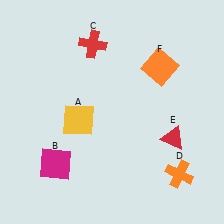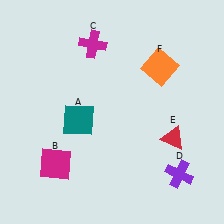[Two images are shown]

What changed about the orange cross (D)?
In Image 1, D is orange. In Image 2, it changed to purple.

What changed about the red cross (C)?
In Image 1, C is red. In Image 2, it changed to magenta.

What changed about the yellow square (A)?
In Image 1, A is yellow. In Image 2, it changed to teal.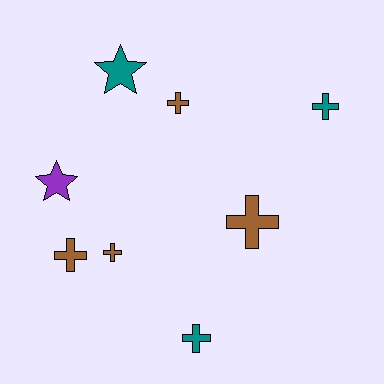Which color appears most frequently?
Brown, with 4 objects.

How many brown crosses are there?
There are 4 brown crosses.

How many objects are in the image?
There are 8 objects.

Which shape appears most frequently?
Cross, with 6 objects.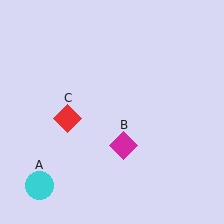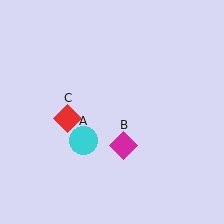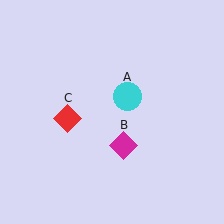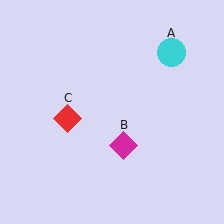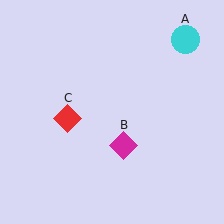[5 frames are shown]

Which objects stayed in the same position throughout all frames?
Magenta diamond (object B) and red diamond (object C) remained stationary.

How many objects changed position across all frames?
1 object changed position: cyan circle (object A).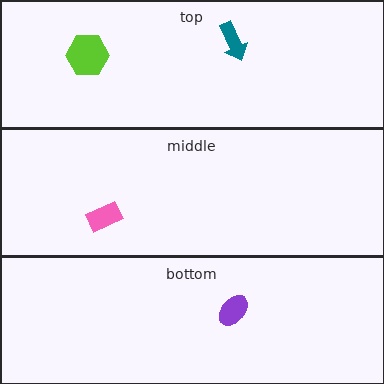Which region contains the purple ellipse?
The bottom region.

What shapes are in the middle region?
The pink rectangle.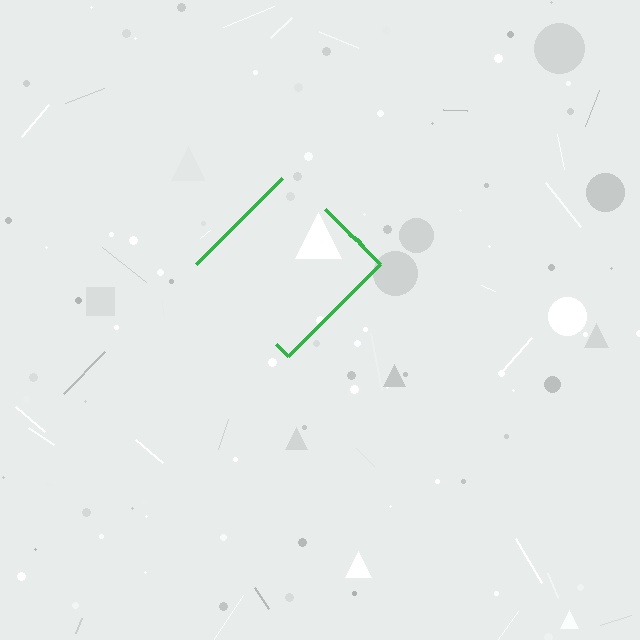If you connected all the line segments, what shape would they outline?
They would outline a diamond.